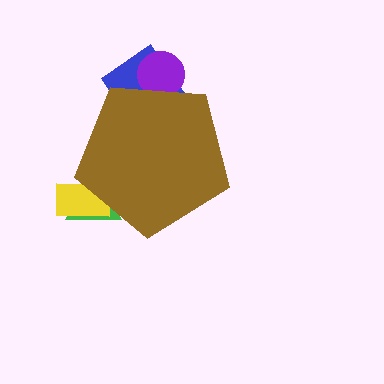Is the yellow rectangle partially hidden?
Yes, the yellow rectangle is partially hidden behind the brown pentagon.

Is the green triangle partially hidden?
Yes, the green triangle is partially hidden behind the brown pentagon.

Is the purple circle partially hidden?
Yes, the purple circle is partially hidden behind the brown pentagon.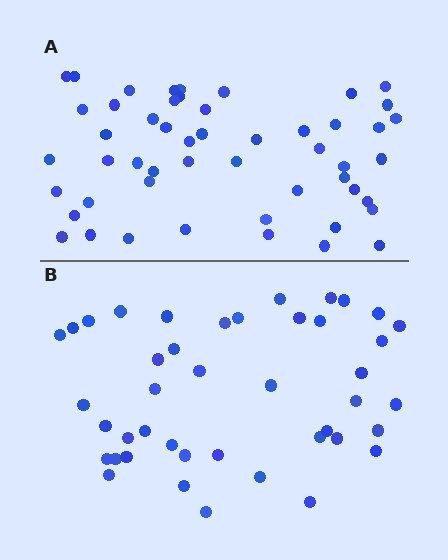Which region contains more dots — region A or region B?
Region A (the top region) has more dots.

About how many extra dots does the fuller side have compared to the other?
Region A has roughly 8 or so more dots than region B.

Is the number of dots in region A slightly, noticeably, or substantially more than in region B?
Region A has only slightly more — the two regions are fairly close. The ratio is roughly 1.2 to 1.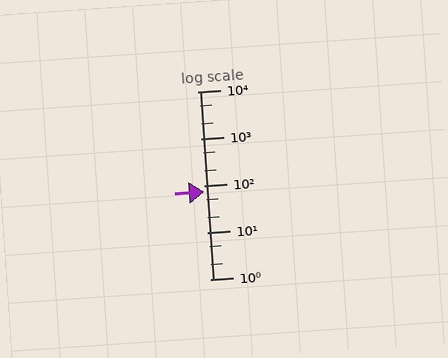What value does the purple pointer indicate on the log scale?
The pointer indicates approximately 72.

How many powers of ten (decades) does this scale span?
The scale spans 4 decades, from 1 to 10000.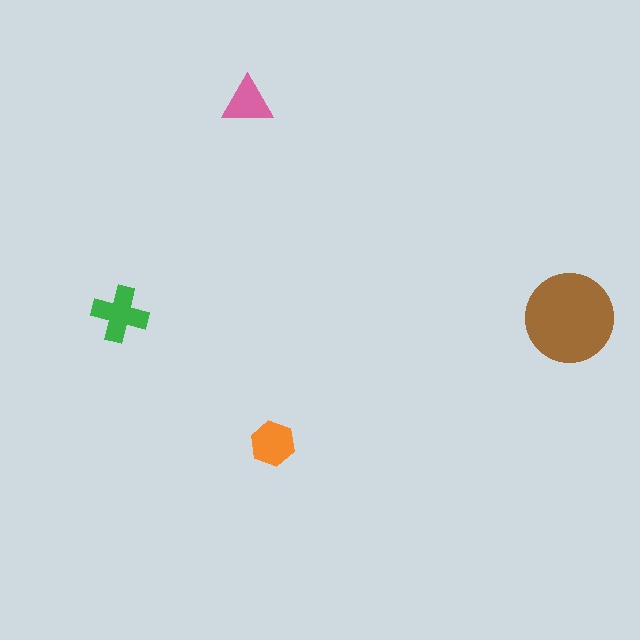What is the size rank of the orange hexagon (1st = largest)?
3rd.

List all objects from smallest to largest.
The pink triangle, the orange hexagon, the green cross, the brown circle.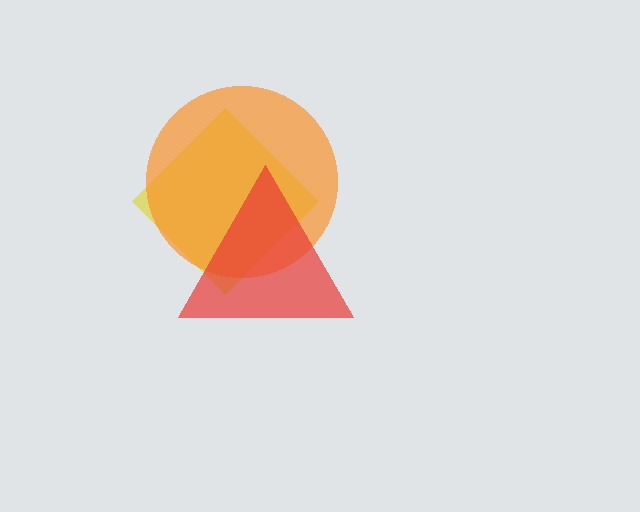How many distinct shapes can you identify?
There are 3 distinct shapes: a yellow diamond, an orange circle, a red triangle.